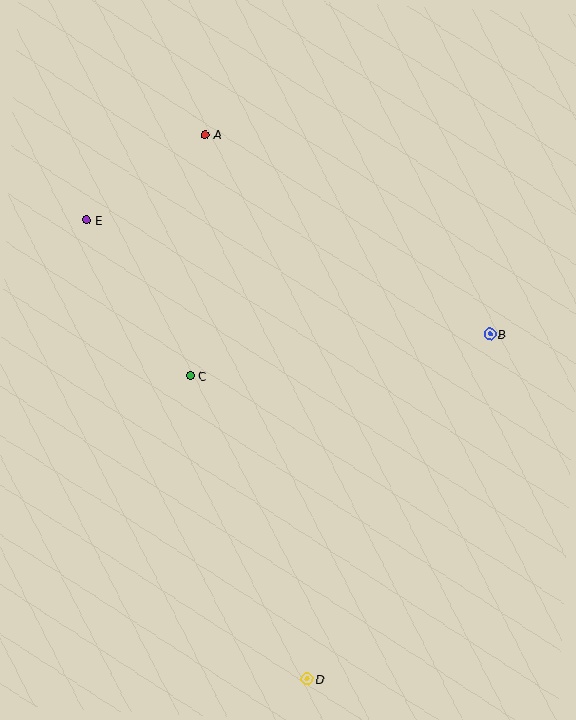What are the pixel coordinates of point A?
Point A is at (205, 134).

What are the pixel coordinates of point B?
Point B is at (490, 334).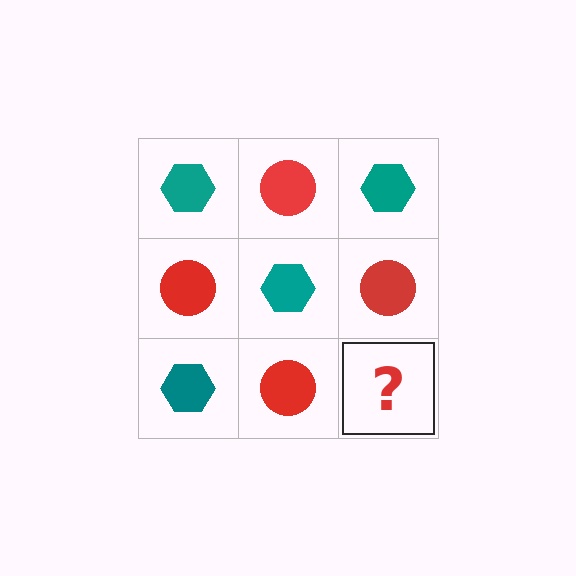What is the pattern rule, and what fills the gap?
The rule is that it alternates teal hexagon and red circle in a checkerboard pattern. The gap should be filled with a teal hexagon.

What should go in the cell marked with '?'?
The missing cell should contain a teal hexagon.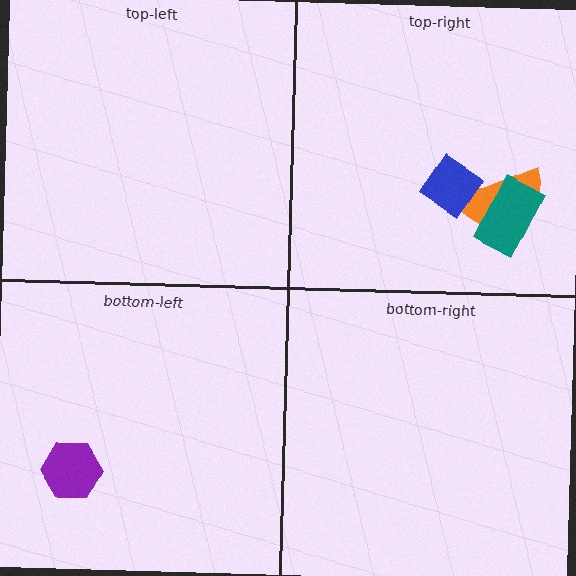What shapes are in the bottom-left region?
The purple hexagon.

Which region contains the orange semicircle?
The top-right region.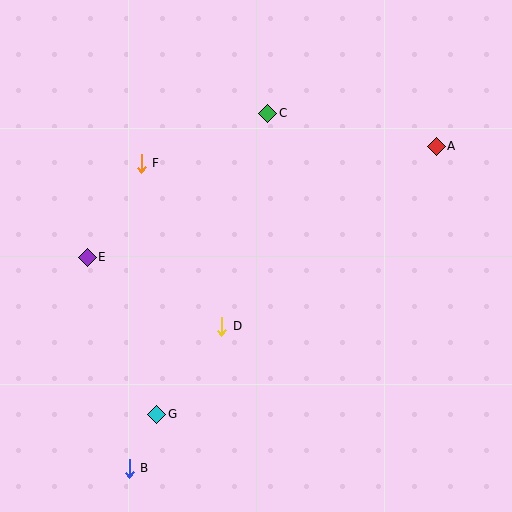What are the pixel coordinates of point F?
Point F is at (141, 163).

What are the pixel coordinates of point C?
Point C is at (268, 113).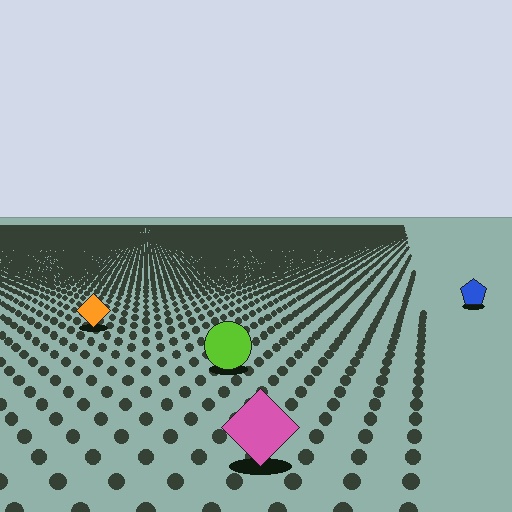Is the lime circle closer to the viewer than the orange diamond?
Yes. The lime circle is closer — you can tell from the texture gradient: the ground texture is coarser near it.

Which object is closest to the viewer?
The pink diamond is closest. The texture marks near it are larger and more spread out.